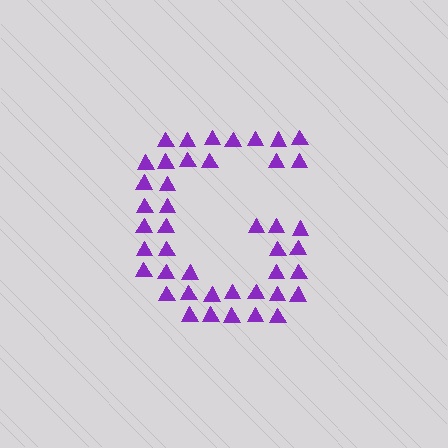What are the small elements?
The small elements are triangles.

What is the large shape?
The large shape is the letter G.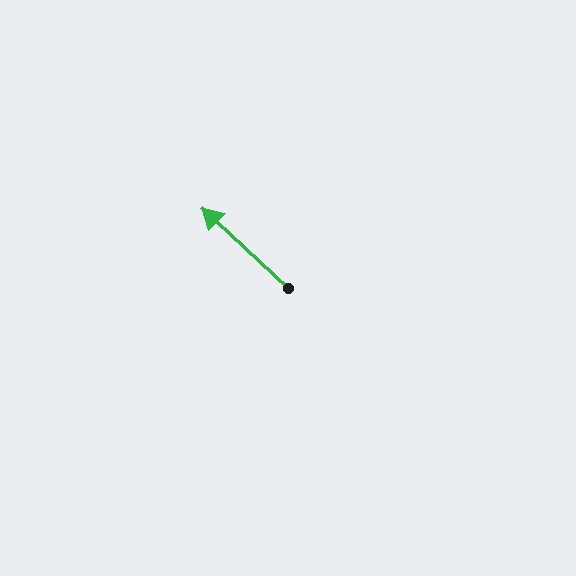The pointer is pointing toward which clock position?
Roughly 10 o'clock.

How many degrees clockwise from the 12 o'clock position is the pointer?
Approximately 313 degrees.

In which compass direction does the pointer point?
Northwest.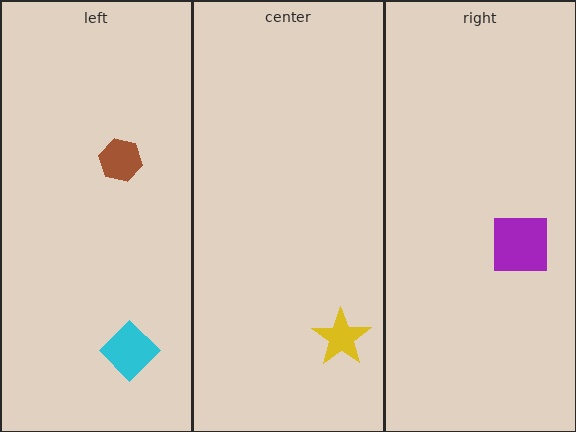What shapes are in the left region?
The brown hexagon, the cyan diamond.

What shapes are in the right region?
The purple square.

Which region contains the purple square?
The right region.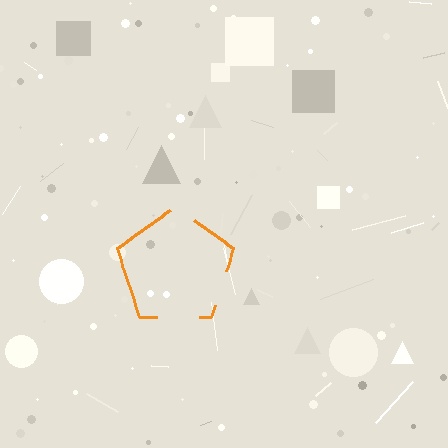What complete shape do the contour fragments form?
The contour fragments form a pentagon.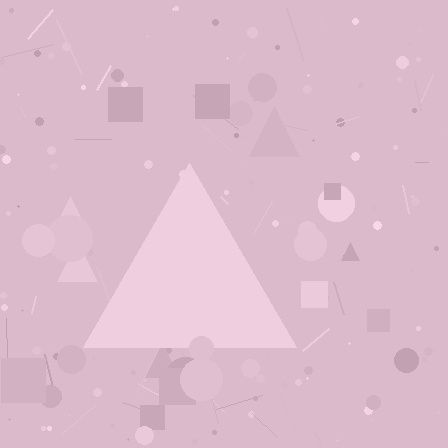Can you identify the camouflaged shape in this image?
The camouflaged shape is a triangle.